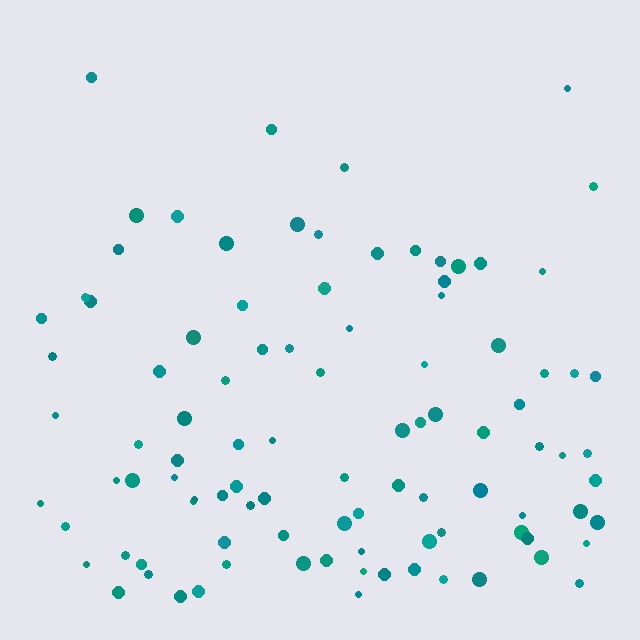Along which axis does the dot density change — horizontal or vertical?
Vertical.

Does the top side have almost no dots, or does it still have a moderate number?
Still a moderate number, just noticeably fewer than the bottom.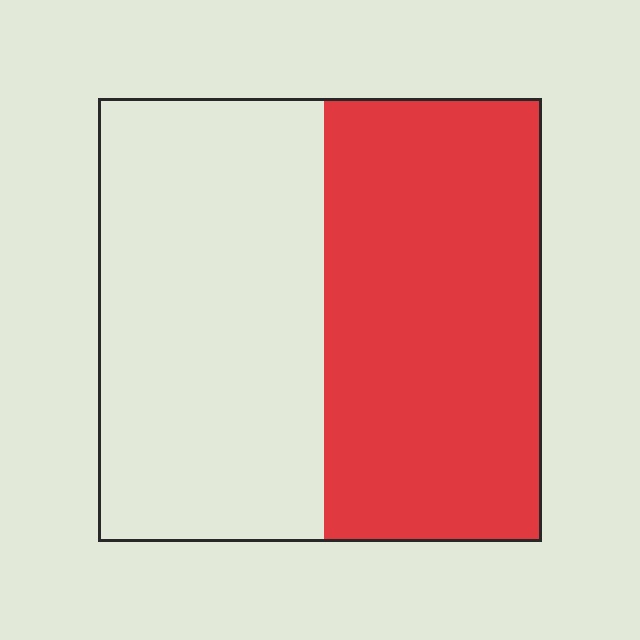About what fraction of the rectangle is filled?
About one half (1/2).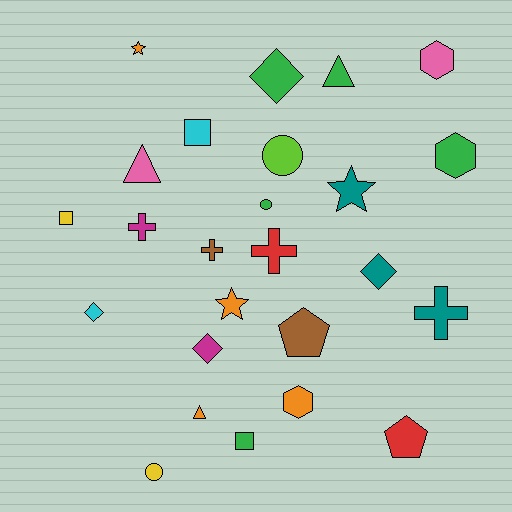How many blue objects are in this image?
There are no blue objects.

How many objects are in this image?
There are 25 objects.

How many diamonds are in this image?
There are 4 diamonds.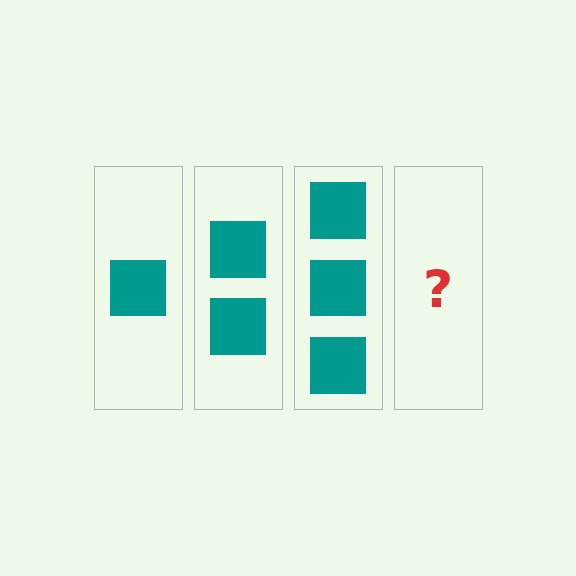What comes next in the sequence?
The next element should be 4 squares.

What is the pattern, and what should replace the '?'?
The pattern is that each step adds one more square. The '?' should be 4 squares.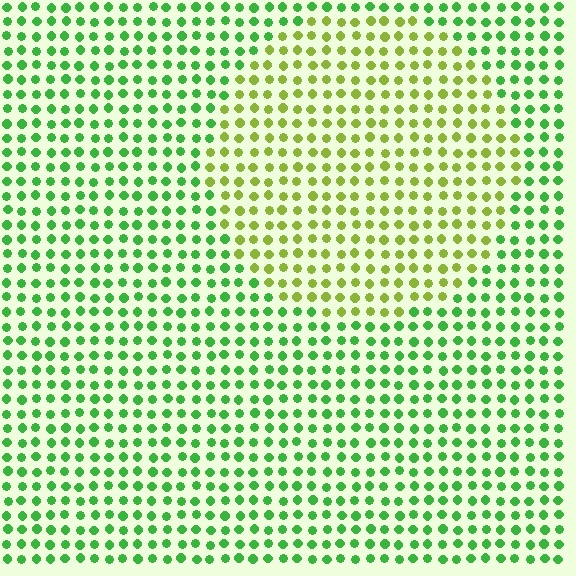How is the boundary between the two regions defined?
The boundary is defined purely by a slight shift in hue (about 42 degrees). Spacing, size, and orientation are identical on both sides.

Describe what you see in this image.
The image is filled with small green elements in a uniform arrangement. A circle-shaped region is visible where the elements are tinted to a slightly different hue, forming a subtle color boundary.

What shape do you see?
I see a circle.